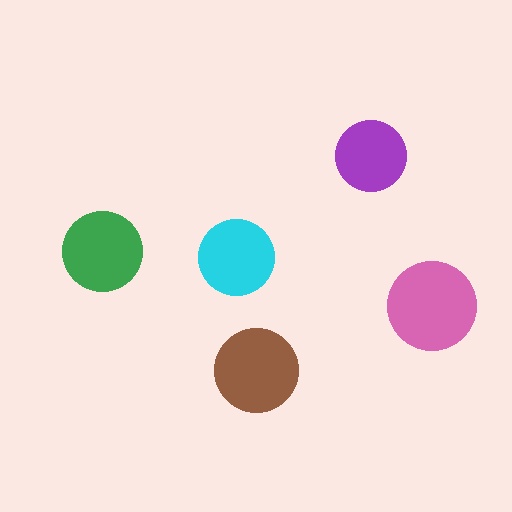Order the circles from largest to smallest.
the pink one, the brown one, the green one, the cyan one, the purple one.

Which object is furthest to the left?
The green circle is leftmost.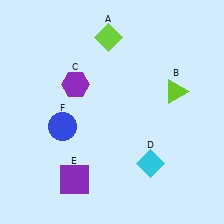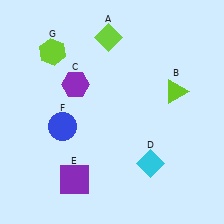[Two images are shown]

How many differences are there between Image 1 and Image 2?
There is 1 difference between the two images.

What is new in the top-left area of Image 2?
A lime hexagon (G) was added in the top-left area of Image 2.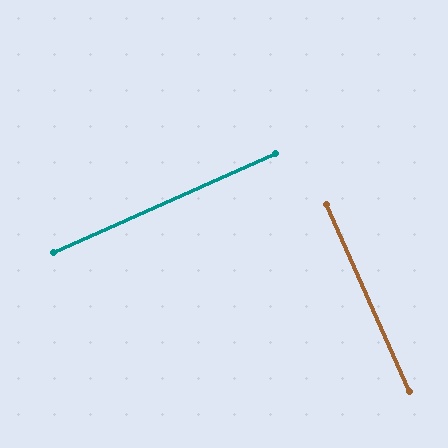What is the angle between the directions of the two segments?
Approximately 90 degrees.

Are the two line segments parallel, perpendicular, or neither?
Perpendicular — they meet at approximately 90°.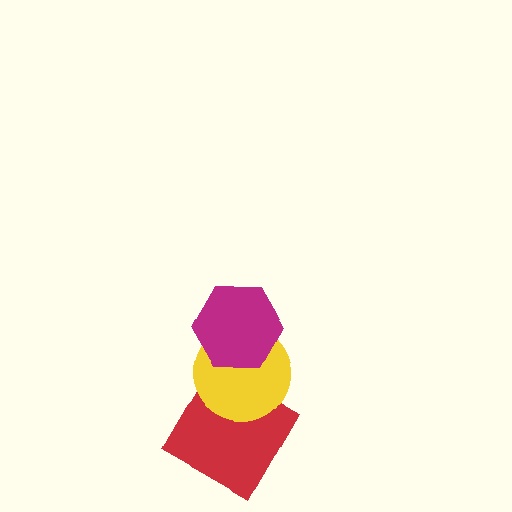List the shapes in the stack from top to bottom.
From top to bottom: the magenta hexagon, the yellow circle, the red diamond.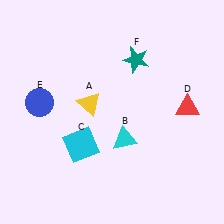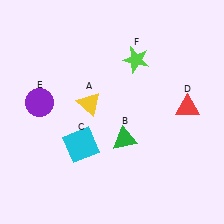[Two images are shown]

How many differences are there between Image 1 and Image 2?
There are 3 differences between the two images.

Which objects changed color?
B changed from cyan to green. E changed from blue to purple. F changed from teal to lime.